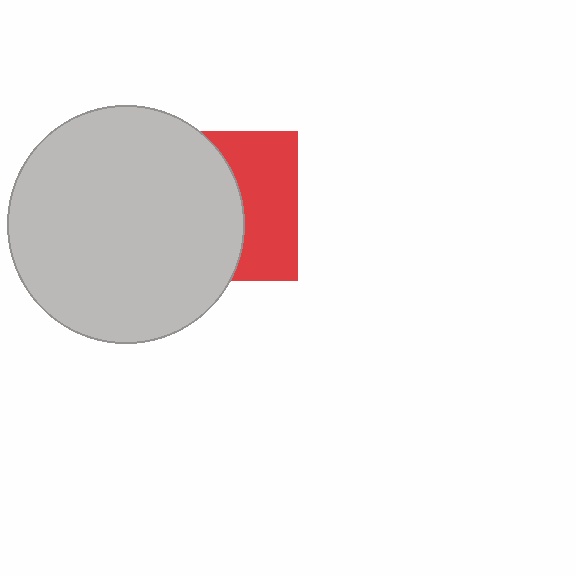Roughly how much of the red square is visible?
A small part of it is visible (roughly 42%).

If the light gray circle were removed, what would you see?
You would see the complete red square.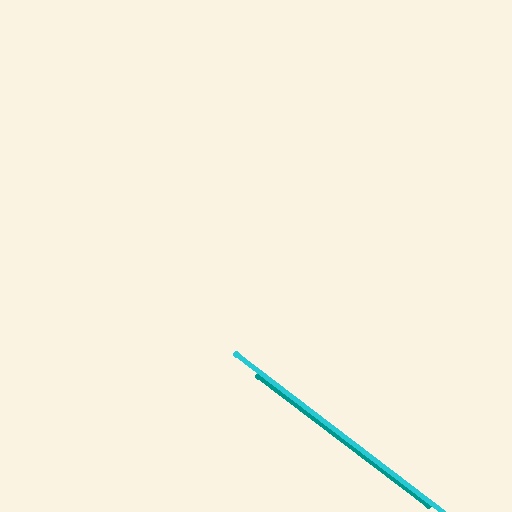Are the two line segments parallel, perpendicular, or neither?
Parallel — their directions differ by only 0.2°.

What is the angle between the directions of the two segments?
Approximately 0 degrees.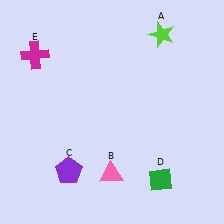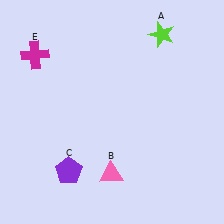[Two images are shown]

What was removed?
The green diamond (D) was removed in Image 2.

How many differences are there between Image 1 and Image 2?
There is 1 difference between the two images.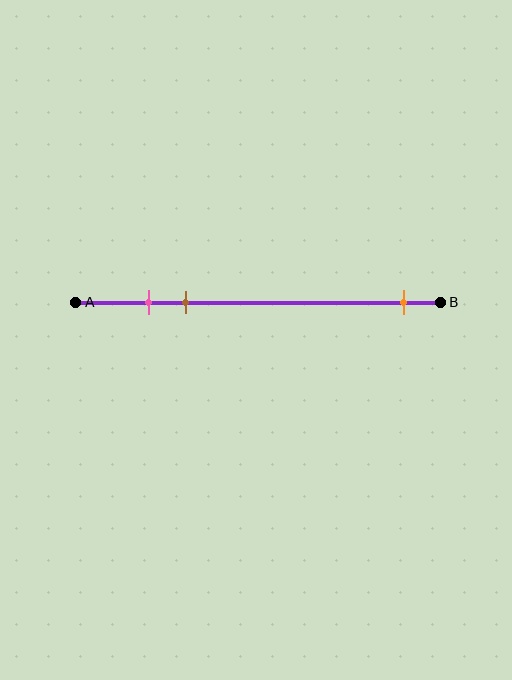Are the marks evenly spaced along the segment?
No, the marks are not evenly spaced.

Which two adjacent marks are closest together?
The pink and brown marks are the closest adjacent pair.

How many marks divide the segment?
There are 3 marks dividing the segment.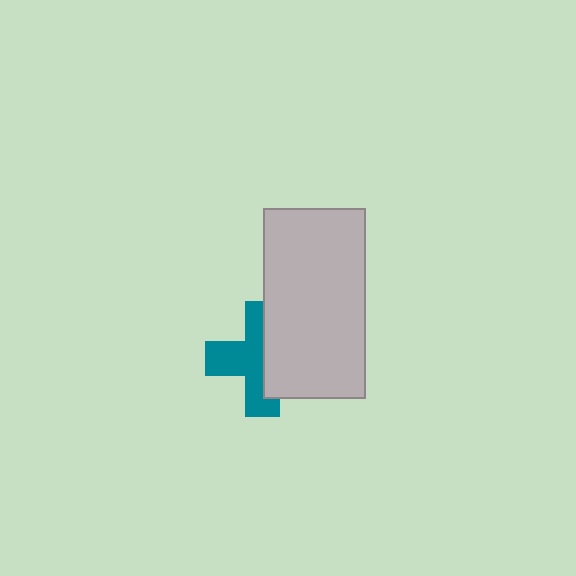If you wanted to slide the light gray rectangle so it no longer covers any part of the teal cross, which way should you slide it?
Slide it right — that is the most direct way to separate the two shapes.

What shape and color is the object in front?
The object in front is a light gray rectangle.